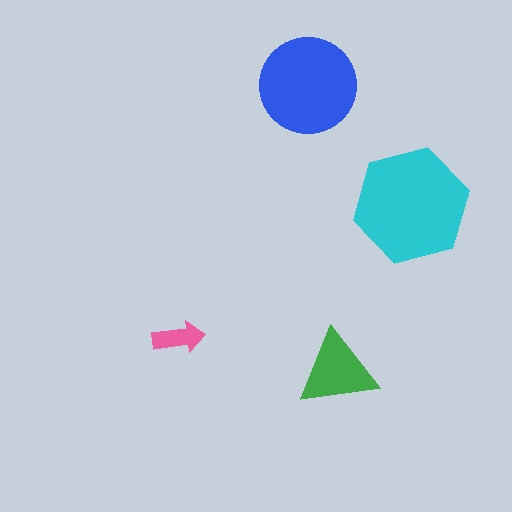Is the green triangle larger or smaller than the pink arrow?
Larger.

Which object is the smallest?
The pink arrow.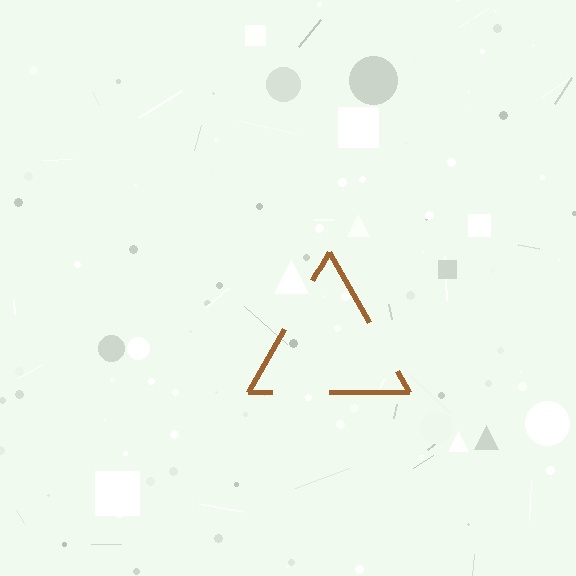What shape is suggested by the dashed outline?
The dashed outline suggests a triangle.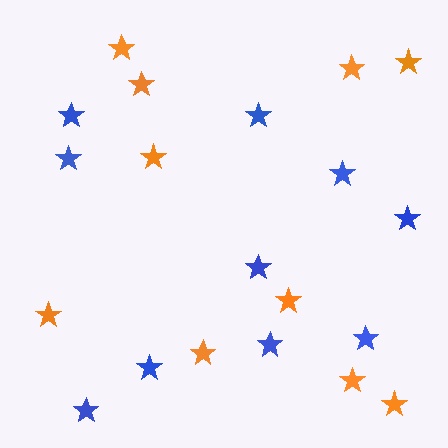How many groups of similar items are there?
There are 2 groups: one group of blue stars (10) and one group of orange stars (10).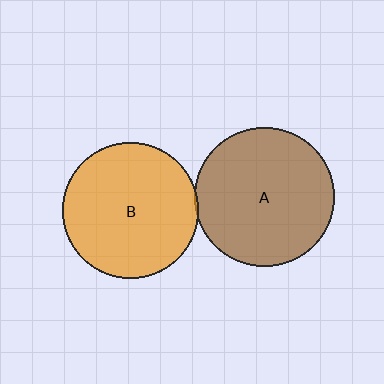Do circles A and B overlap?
Yes.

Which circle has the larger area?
Circle A (brown).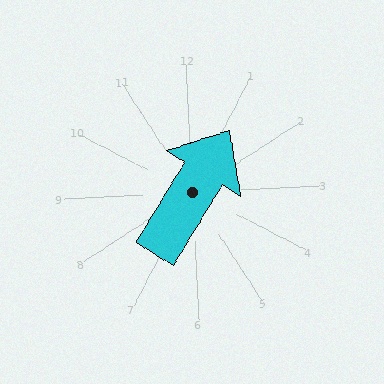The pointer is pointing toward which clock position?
Roughly 1 o'clock.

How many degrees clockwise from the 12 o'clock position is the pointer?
Approximately 34 degrees.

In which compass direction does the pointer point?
Northeast.